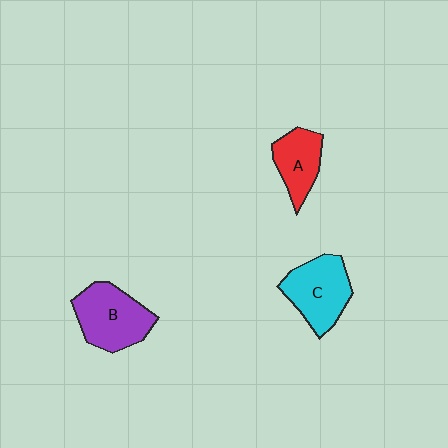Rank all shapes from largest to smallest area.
From largest to smallest: B (purple), C (cyan), A (red).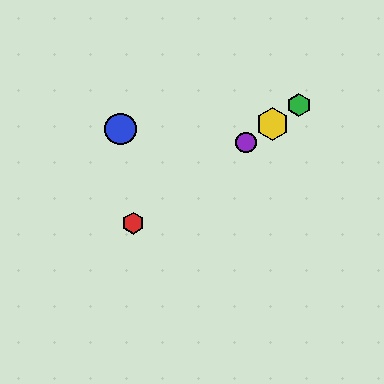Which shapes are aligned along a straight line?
The red hexagon, the green hexagon, the yellow hexagon, the purple circle are aligned along a straight line.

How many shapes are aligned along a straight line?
4 shapes (the red hexagon, the green hexagon, the yellow hexagon, the purple circle) are aligned along a straight line.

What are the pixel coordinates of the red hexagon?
The red hexagon is at (133, 223).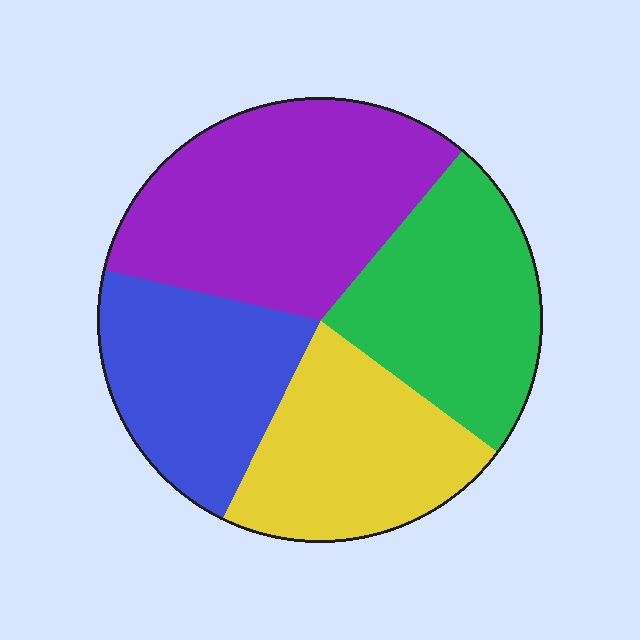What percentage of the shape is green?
Green covers about 25% of the shape.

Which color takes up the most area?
Purple, at roughly 35%.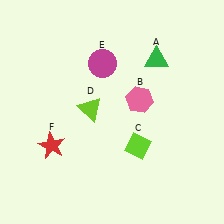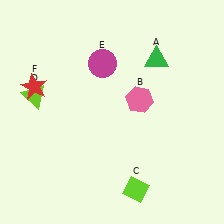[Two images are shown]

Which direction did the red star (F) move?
The red star (F) moved up.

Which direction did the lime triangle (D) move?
The lime triangle (D) moved left.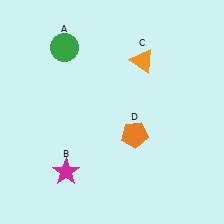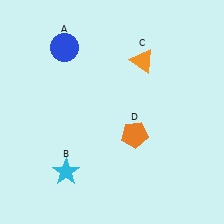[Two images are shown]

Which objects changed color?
A changed from green to blue. B changed from magenta to cyan.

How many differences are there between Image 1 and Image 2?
There are 2 differences between the two images.